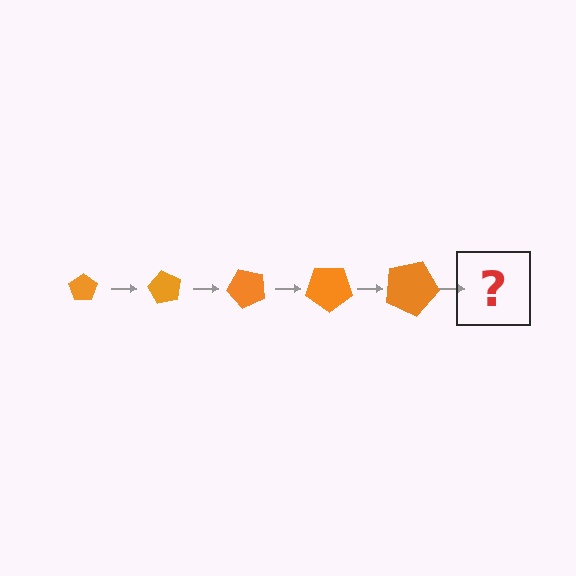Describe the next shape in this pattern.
It should be a pentagon, larger than the previous one and rotated 300 degrees from the start.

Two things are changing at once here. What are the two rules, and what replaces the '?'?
The two rules are that the pentagon grows larger each step and it rotates 60 degrees each step. The '?' should be a pentagon, larger than the previous one and rotated 300 degrees from the start.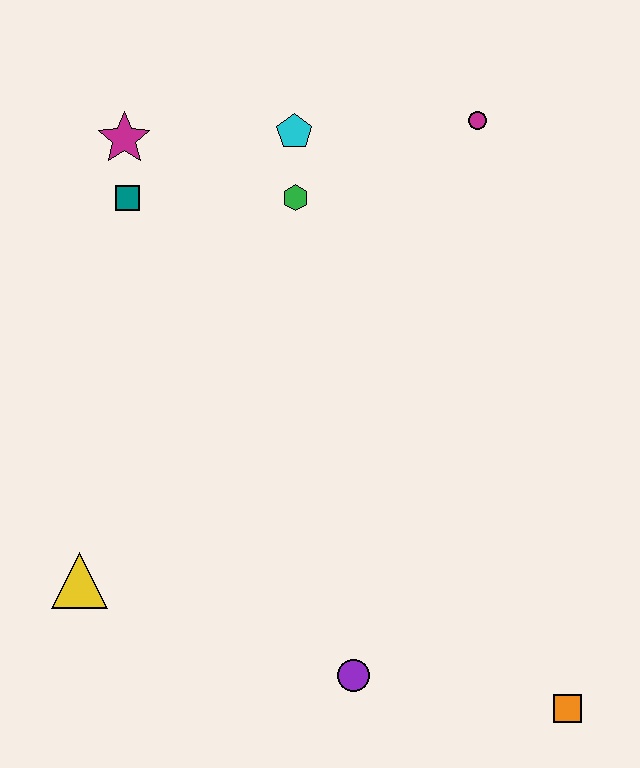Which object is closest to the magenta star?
The teal square is closest to the magenta star.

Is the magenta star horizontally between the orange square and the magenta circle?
No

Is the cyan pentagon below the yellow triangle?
No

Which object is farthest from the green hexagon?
The orange square is farthest from the green hexagon.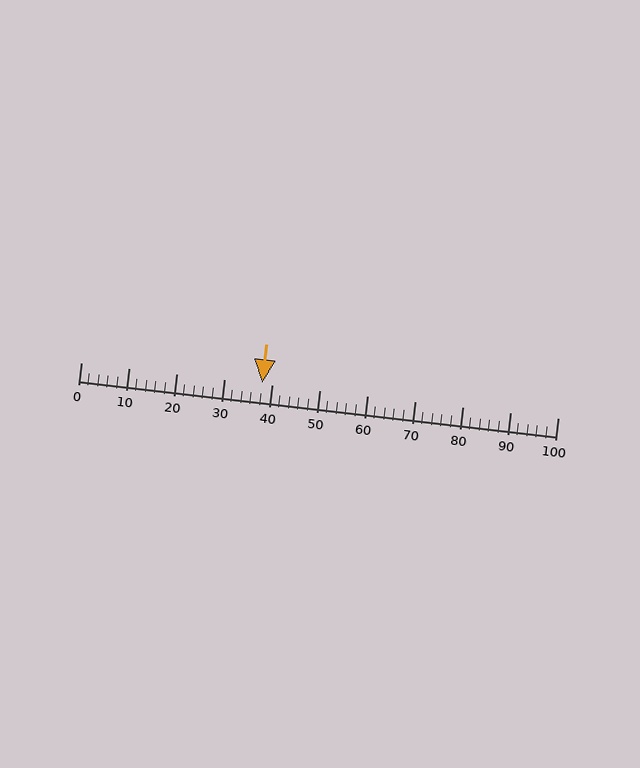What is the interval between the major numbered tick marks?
The major tick marks are spaced 10 units apart.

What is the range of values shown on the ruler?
The ruler shows values from 0 to 100.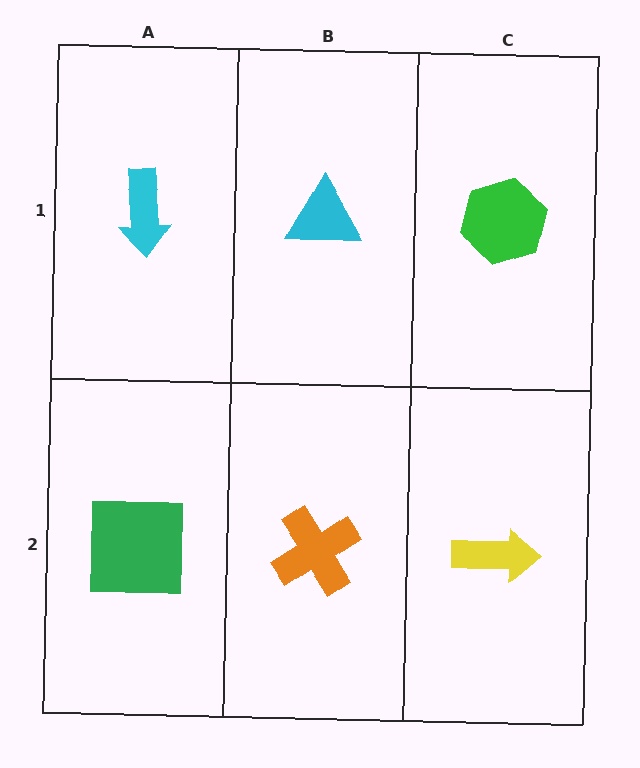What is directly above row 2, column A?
A cyan arrow.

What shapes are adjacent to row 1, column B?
An orange cross (row 2, column B), a cyan arrow (row 1, column A), a green hexagon (row 1, column C).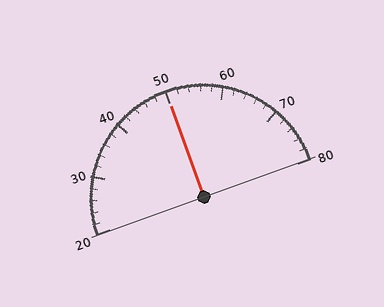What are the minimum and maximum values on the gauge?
The gauge ranges from 20 to 80.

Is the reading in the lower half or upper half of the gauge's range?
The reading is in the upper half of the range (20 to 80).